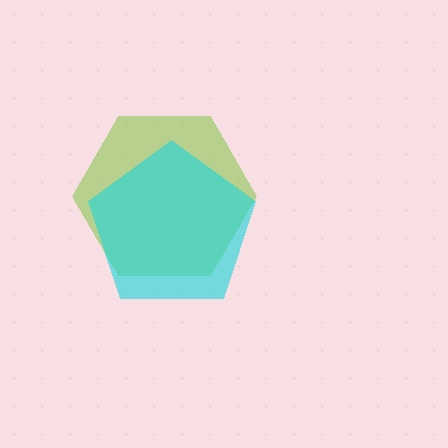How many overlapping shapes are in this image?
There are 2 overlapping shapes in the image.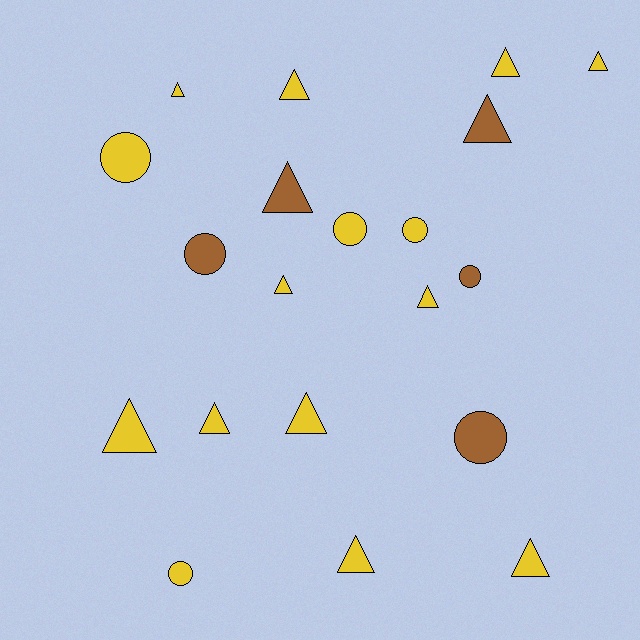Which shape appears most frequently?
Triangle, with 13 objects.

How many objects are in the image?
There are 20 objects.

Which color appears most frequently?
Yellow, with 15 objects.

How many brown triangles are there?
There are 2 brown triangles.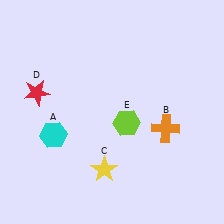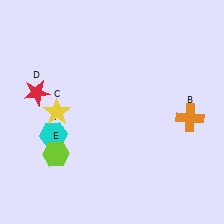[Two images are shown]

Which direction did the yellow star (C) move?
The yellow star (C) moved up.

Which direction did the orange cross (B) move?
The orange cross (B) moved right.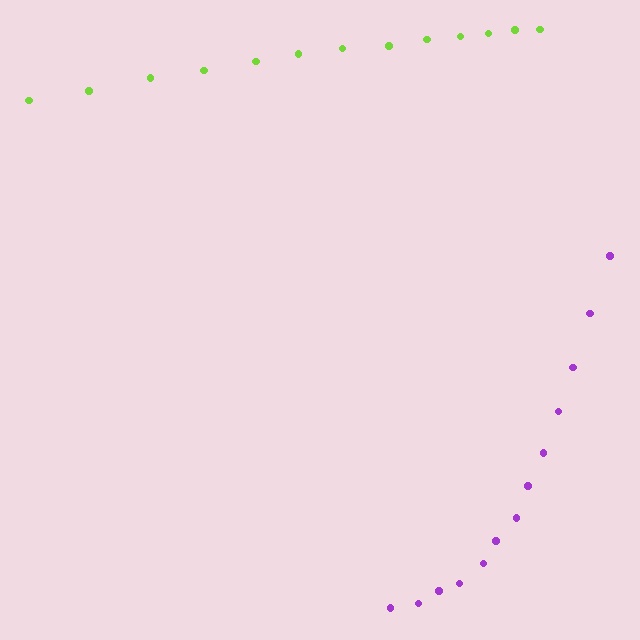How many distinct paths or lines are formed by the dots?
There are 2 distinct paths.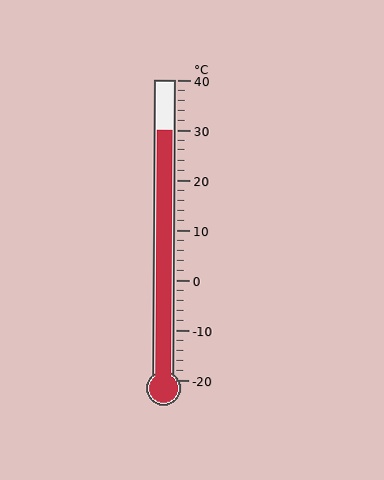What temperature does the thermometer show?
The thermometer shows approximately 30°C.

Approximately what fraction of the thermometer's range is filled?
The thermometer is filled to approximately 85% of its range.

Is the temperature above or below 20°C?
The temperature is above 20°C.